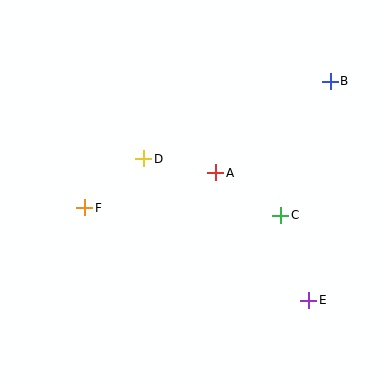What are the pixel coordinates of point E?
Point E is at (309, 300).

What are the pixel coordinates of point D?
Point D is at (144, 159).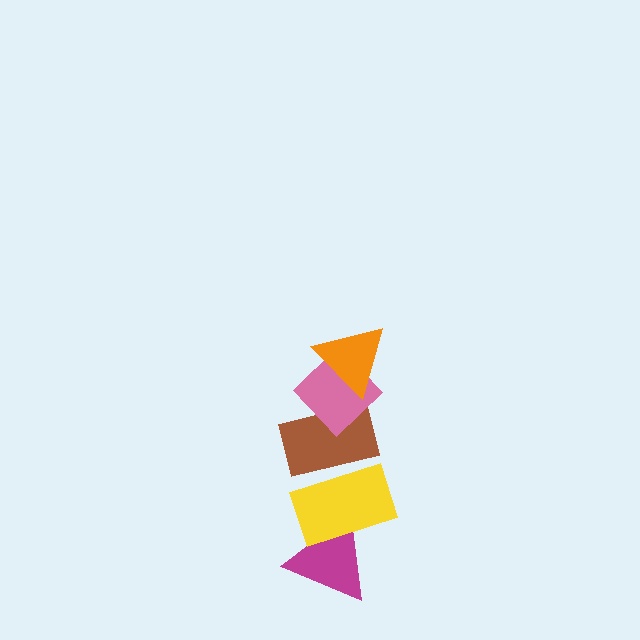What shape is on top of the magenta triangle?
The yellow rectangle is on top of the magenta triangle.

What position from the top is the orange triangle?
The orange triangle is 1st from the top.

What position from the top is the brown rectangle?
The brown rectangle is 3rd from the top.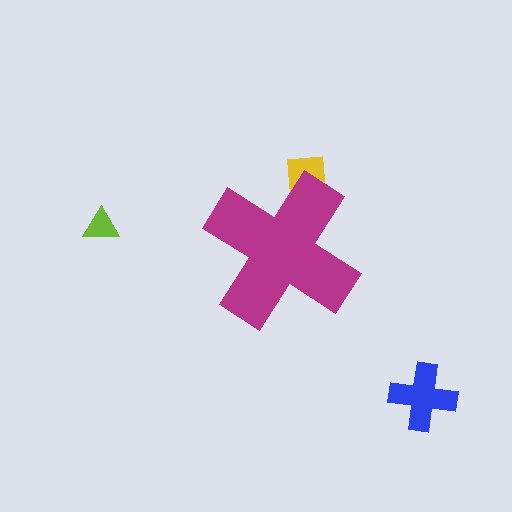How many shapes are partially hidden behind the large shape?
1 shape is partially hidden.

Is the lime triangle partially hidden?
No, the lime triangle is fully visible.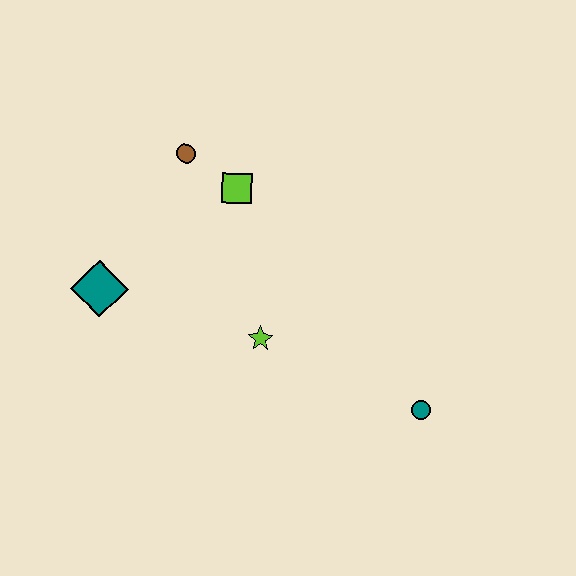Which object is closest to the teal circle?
The lime star is closest to the teal circle.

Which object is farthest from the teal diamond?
The teal circle is farthest from the teal diamond.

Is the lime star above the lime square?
No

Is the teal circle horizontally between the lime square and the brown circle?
No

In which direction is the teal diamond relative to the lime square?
The teal diamond is to the left of the lime square.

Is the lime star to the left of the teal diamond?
No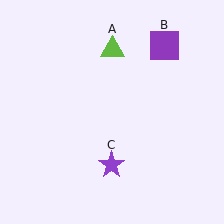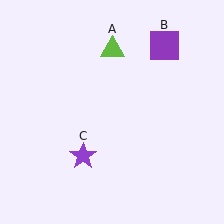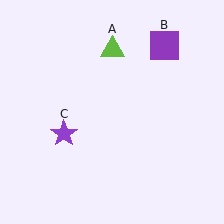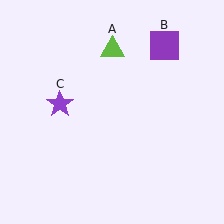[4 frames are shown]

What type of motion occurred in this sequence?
The purple star (object C) rotated clockwise around the center of the scene.